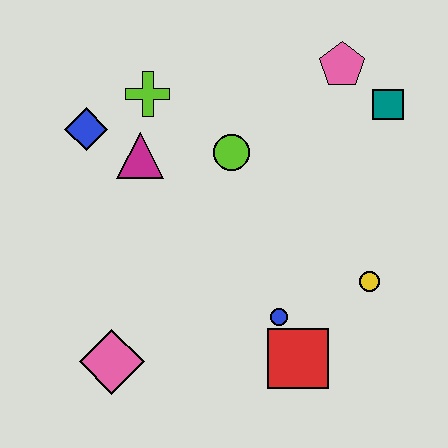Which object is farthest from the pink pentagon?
The pink diamond is farthest from the pink pentagon.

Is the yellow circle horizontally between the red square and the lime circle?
No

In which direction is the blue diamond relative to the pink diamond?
The blue diamond is above the pink diamond.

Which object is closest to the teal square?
The pink pentagon is closest to the teal square.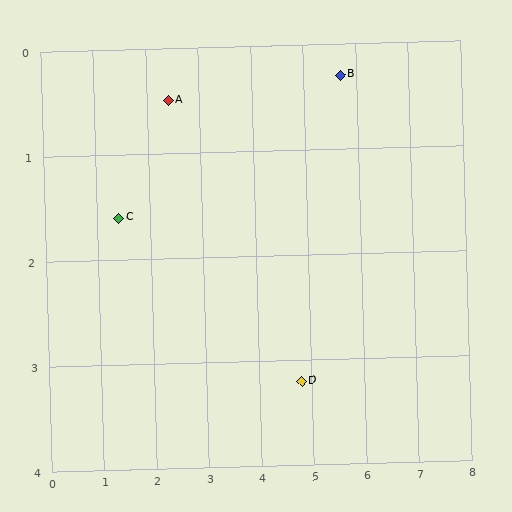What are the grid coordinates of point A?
Point A is at approximately (2.4, 0.5).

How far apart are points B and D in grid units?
Points B and D are about 3.0 grid units apart.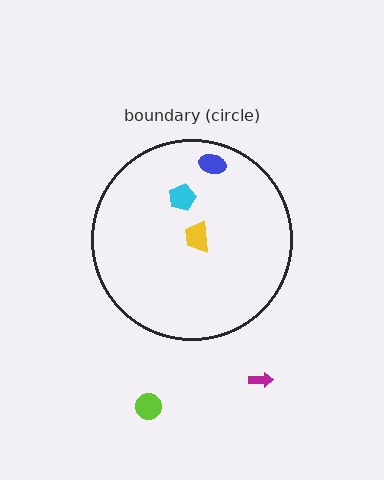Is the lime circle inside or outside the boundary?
Outside.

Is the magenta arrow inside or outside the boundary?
Outside.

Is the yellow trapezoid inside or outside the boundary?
Inside.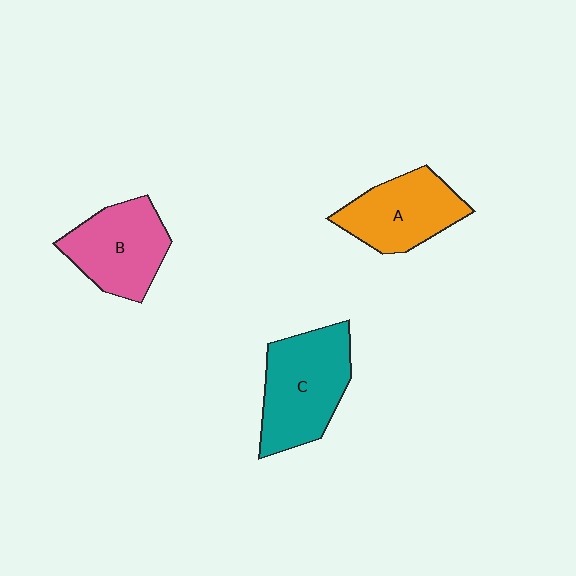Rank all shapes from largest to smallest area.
From largest to smallest: C (teal), B (pink), A (orange).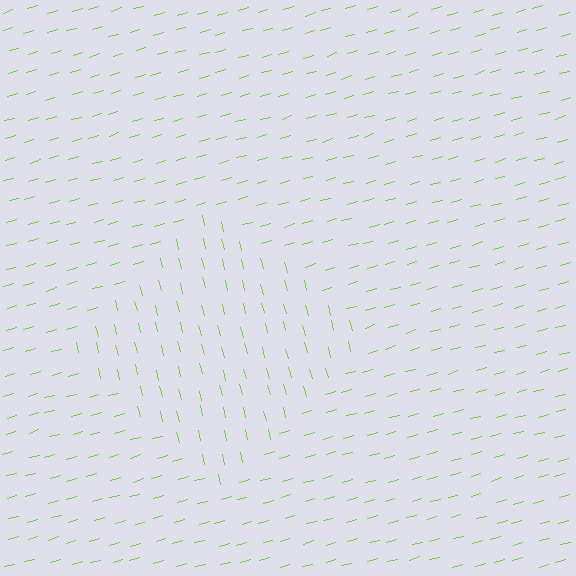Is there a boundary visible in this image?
Yes, there is a texture boundary formed by a change in line orientation.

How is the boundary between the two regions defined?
The boundary is defined purely by a change in line orientation (approximately 88 degrees difference). All lines are the same color and thickness.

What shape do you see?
I see a diamond.